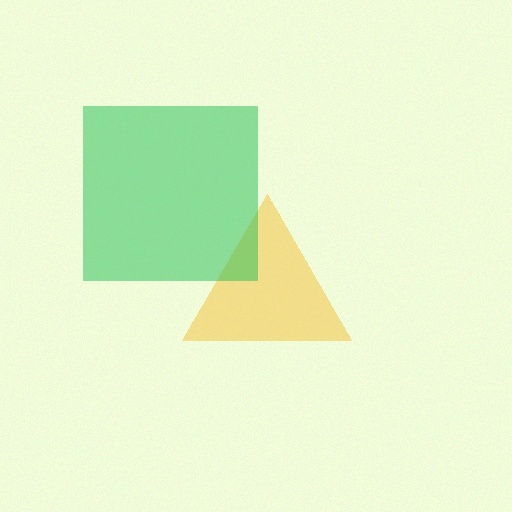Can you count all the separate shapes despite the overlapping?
Yes, there are 2 separate shapes.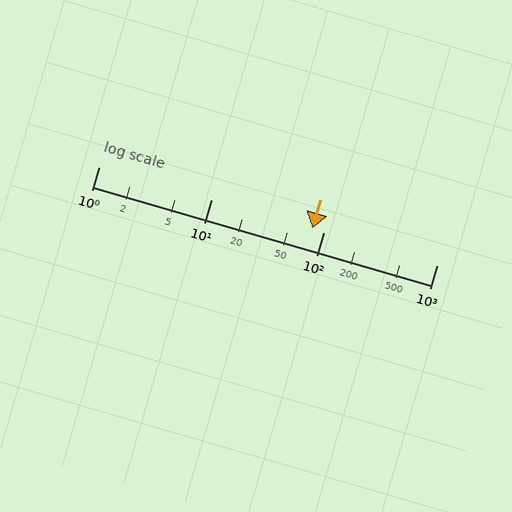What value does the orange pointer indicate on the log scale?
The pointer indicates approximately 79.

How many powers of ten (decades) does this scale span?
The scale spans 3 decades, from 1 to 1000.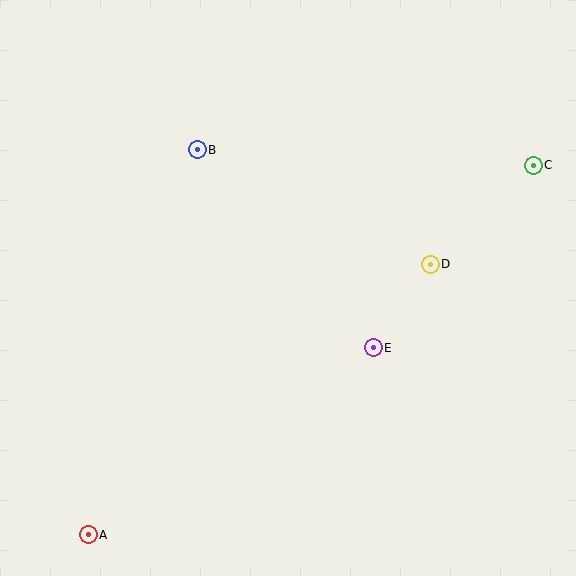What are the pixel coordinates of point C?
Point C is at (533, 165).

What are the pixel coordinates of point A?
Point A is at (88, 535).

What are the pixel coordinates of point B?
Point B is at (197, 150).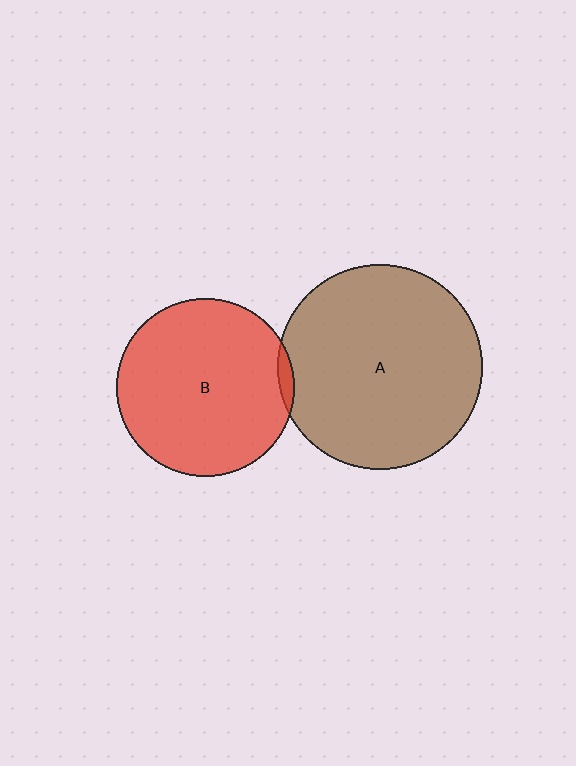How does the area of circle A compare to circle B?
Approximately 1.3 times.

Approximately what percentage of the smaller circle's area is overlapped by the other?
Approximately 5%.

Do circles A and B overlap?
Yes.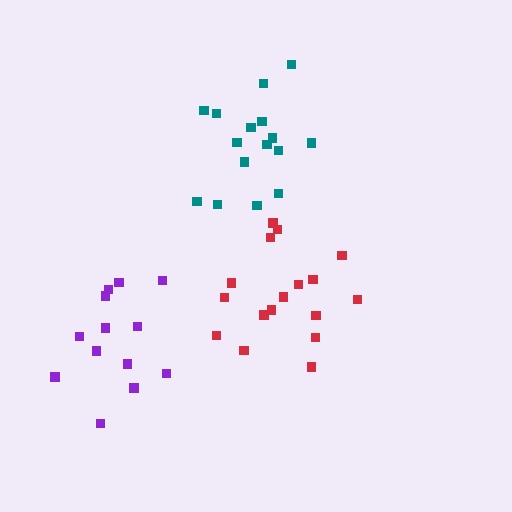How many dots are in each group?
Group 1: 17 dots, Group 2: 16 dots, Group 3: 13 dots (46 total).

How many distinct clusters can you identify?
There are 3 distinct clusters.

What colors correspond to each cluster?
The clusters are colored: red, teal, purple.